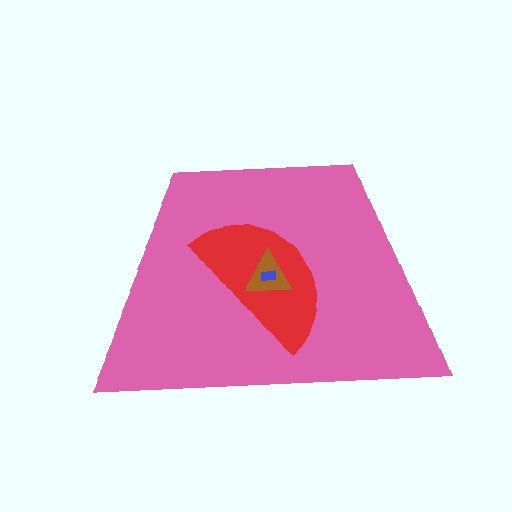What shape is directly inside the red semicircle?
The brown triangle.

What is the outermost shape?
The pink trapezoid.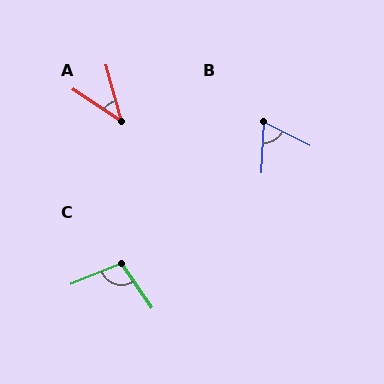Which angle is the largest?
C, at approximately 102 degrees.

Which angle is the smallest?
A, at approximately 41 degrees.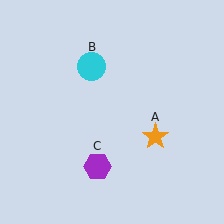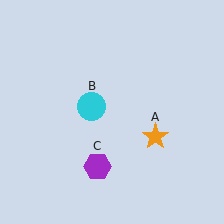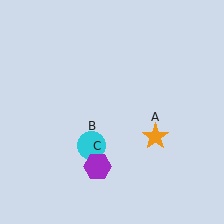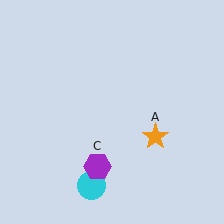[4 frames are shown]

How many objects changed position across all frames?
1 object changed position: cyan circle (object B).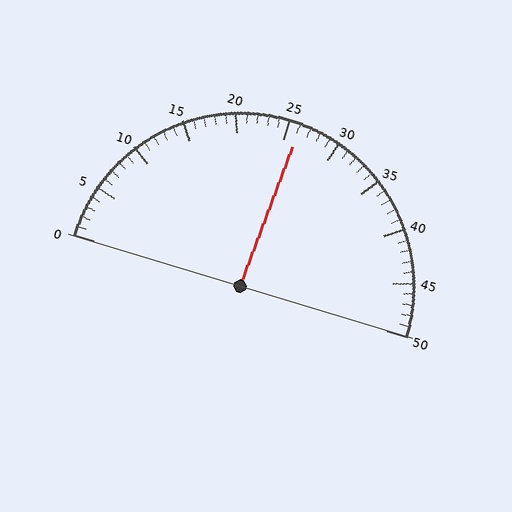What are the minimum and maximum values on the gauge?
The gauge ranges from 0 to 50.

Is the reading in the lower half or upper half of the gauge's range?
The reading is in the upper half of the range (0 to 50).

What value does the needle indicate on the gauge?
The needle indicates approximately 26.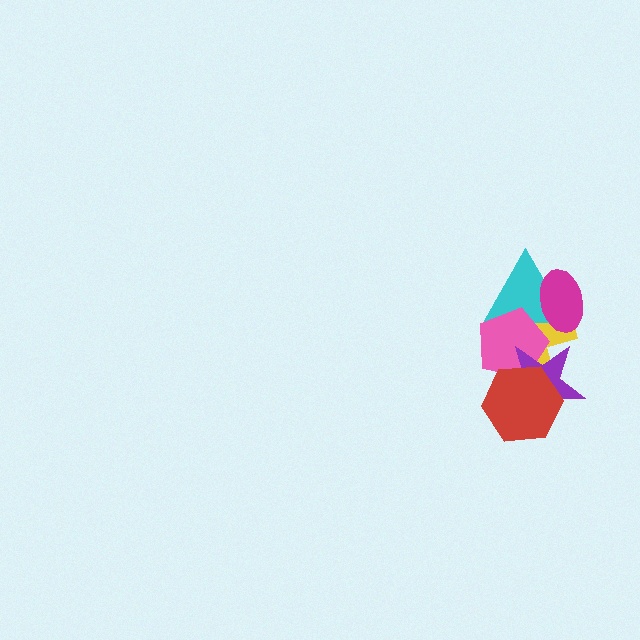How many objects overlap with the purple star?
3 objects overlap with the purple star.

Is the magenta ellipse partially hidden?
No, no other shape covers it.